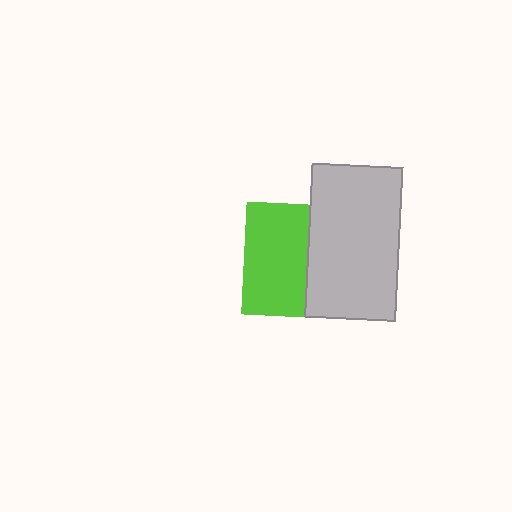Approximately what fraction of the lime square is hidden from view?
Roughly 44% of the lime square is hidden behind the light gray rectangle.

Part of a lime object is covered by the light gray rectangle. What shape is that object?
It is a square.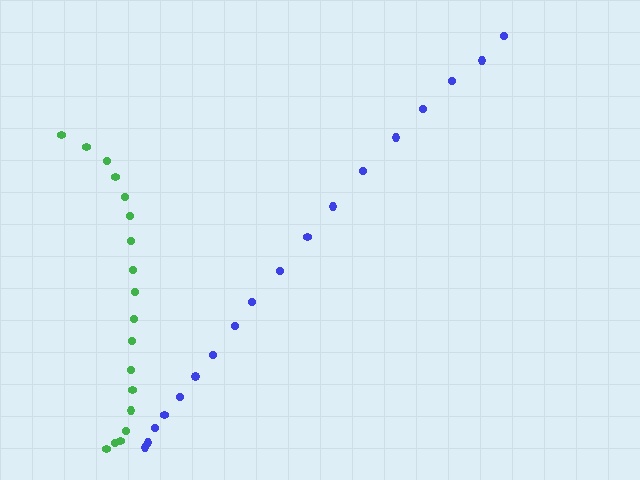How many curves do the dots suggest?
There are 2 distinct paths.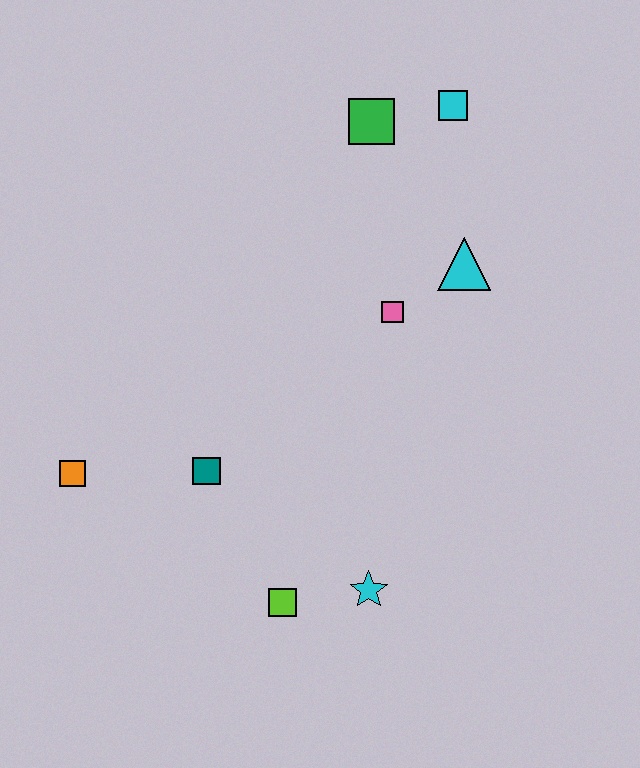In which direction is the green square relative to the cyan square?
The green square is to the left of the cyan square.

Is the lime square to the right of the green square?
No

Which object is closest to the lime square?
The cyan star is closest to the lime square.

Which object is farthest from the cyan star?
The cyan square is farthest from the cyan star.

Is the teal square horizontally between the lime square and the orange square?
Yes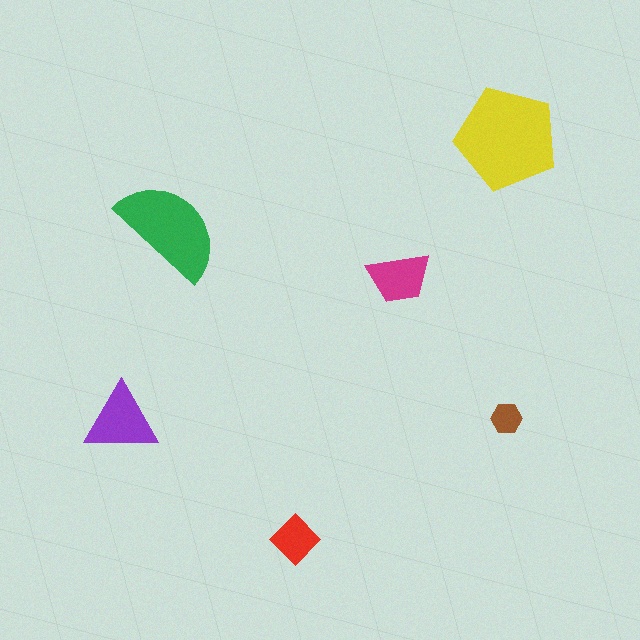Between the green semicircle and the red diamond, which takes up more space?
The green semicircle.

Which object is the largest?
The yellow pentagon.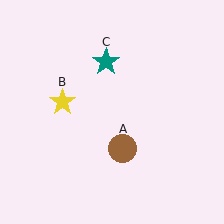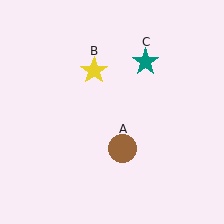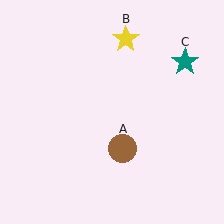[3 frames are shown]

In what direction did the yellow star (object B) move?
The yellow star (object B) moved up and to the right.